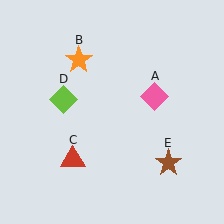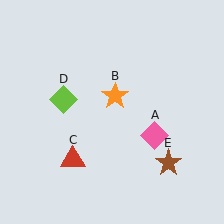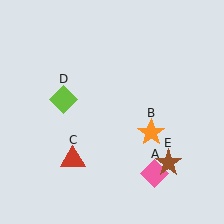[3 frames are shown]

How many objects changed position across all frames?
2 objects changed position: pink diamond (object A), orange star (object B).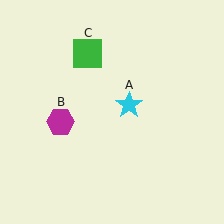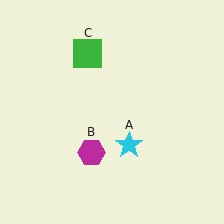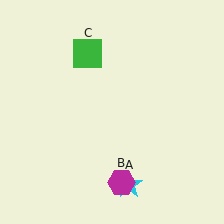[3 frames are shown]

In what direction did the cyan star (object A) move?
The cyan star (object A) moved down.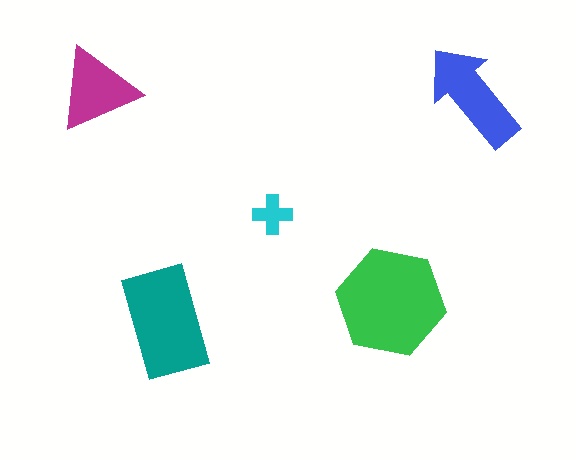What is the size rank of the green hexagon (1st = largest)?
1st.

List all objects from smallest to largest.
The cyan cross, the magenta triangle, the blue arrow, the teal rectangle, the green hexagon.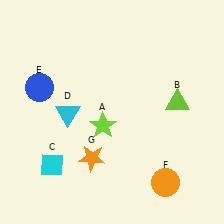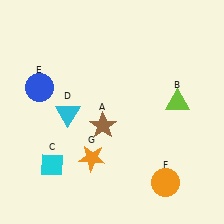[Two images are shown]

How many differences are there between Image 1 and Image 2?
There is 1 difference between the two images.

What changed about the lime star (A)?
In Image 1, A is lime. In Image 2, it changed to brown.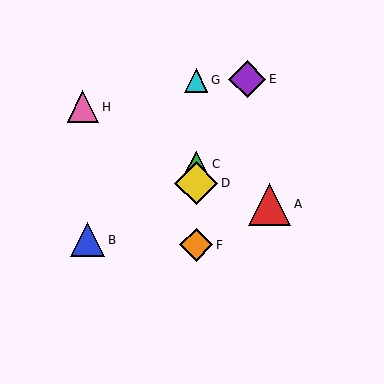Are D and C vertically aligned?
Yes, both are at x≈196.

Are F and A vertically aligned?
No, F is at x≈196 and A is at x≈269.